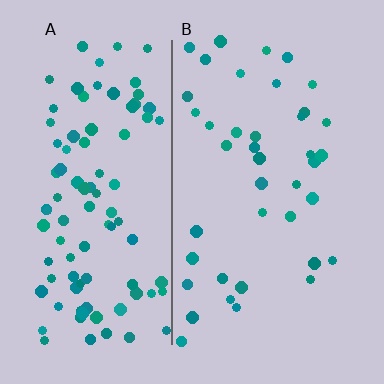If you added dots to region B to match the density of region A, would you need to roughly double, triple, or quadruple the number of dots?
Approximately double.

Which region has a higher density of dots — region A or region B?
A (the left).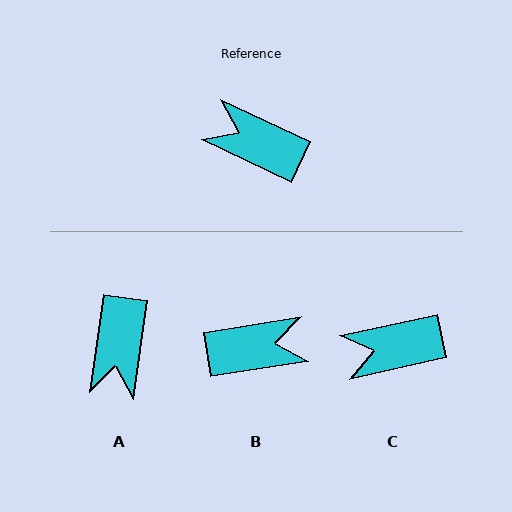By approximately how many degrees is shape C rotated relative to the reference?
Approximately 38 degrees counter-clockwise.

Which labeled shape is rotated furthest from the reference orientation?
B, about 146 degrees away.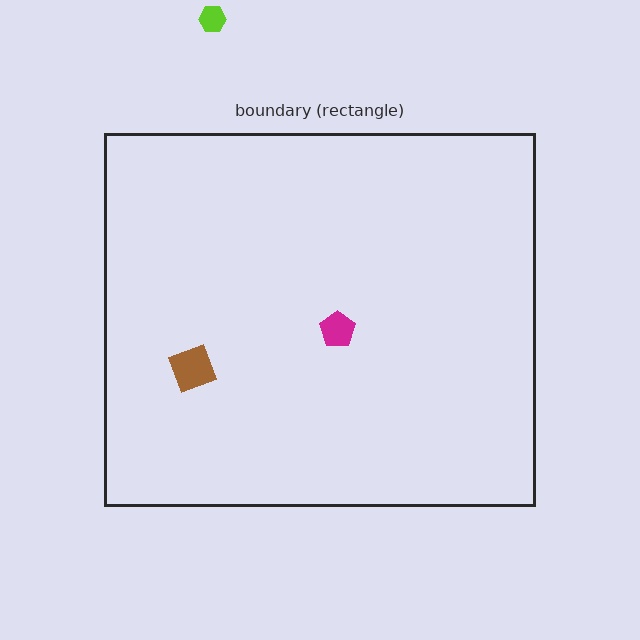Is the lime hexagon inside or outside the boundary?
Outside.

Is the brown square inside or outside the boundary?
Inside.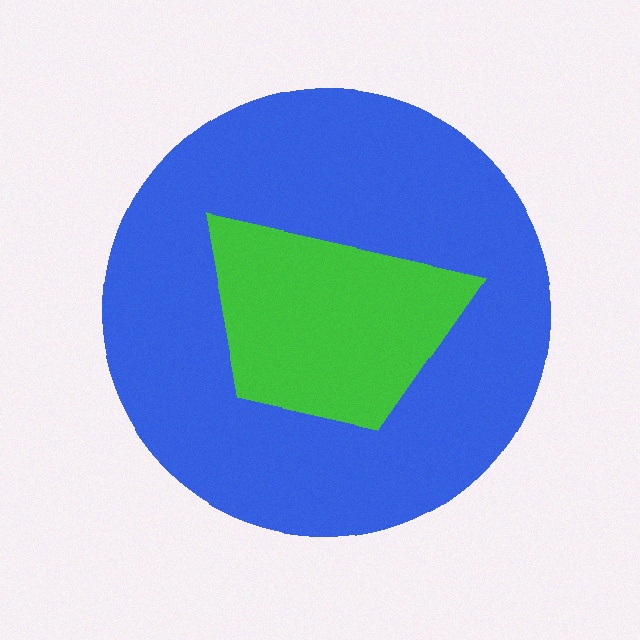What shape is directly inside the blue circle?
The green trapezoid.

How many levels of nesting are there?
2.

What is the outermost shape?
The blue circle.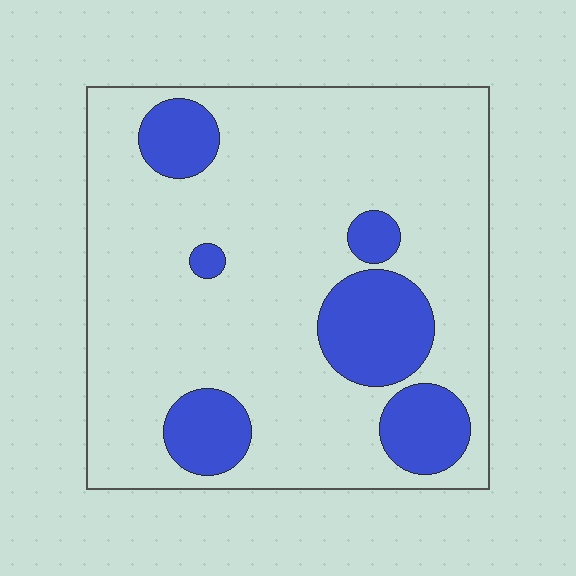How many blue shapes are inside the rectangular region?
6.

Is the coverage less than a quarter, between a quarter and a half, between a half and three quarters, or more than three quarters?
Less than a quarter.